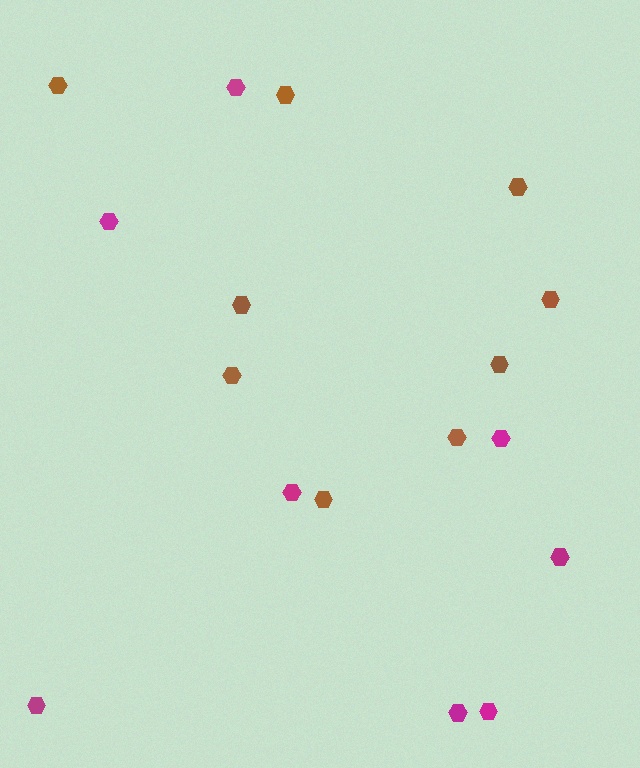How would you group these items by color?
There are 2 groups: one group of brown hexagons (9) and one group of magenta hexagons (8).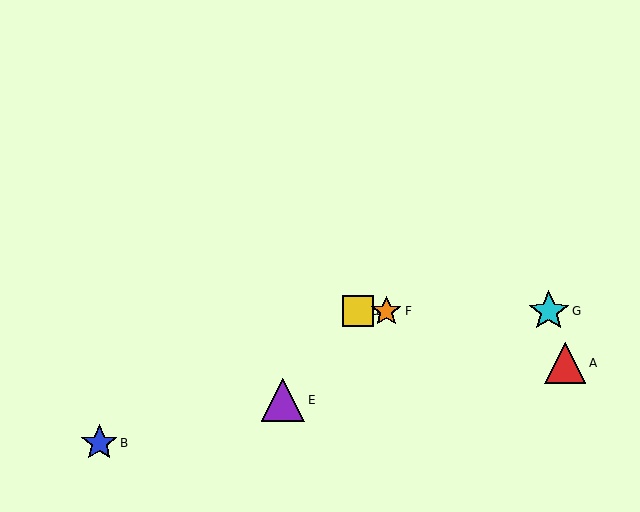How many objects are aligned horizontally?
4 objects (C, D, F, G) are aligned horizontally.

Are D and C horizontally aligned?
Yes, both are at y≈311.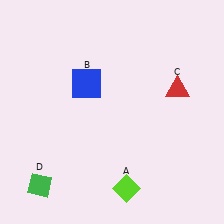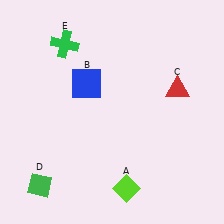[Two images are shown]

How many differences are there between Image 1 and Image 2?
There is 1 difference between the two images.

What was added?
A green cross (E) was added in Image 2.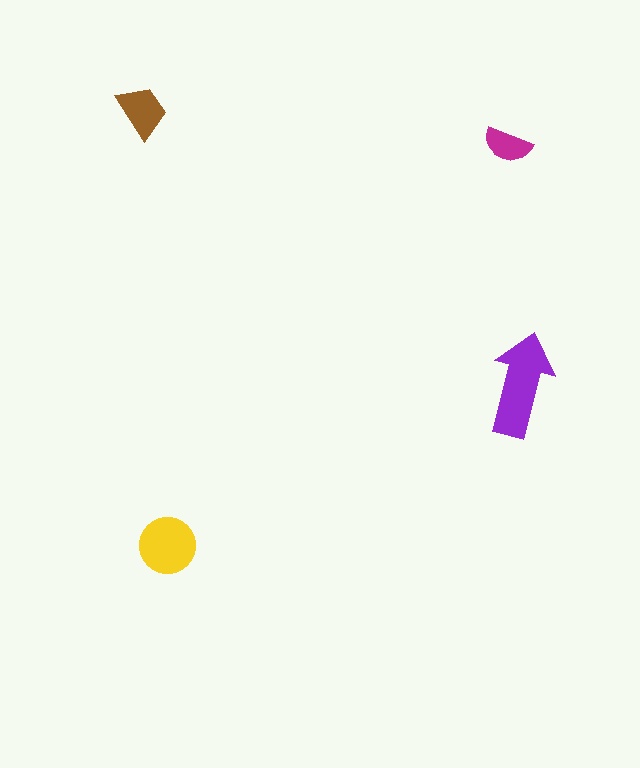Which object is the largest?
The purple arrow.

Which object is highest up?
The brown trapezoid is topmost.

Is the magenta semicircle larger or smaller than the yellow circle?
Smaller.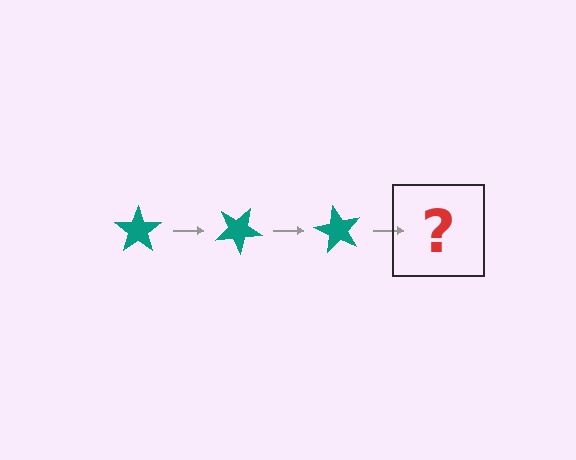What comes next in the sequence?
The next element should be a teal star rotated 90 degrees.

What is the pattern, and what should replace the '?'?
The pattern is that the star rotates 30 degrees each step. The '?' should be a teal star rotated 90 degrees.